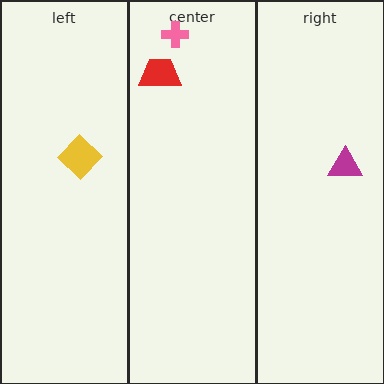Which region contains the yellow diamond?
The left region.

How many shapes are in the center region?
2.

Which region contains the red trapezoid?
The center region.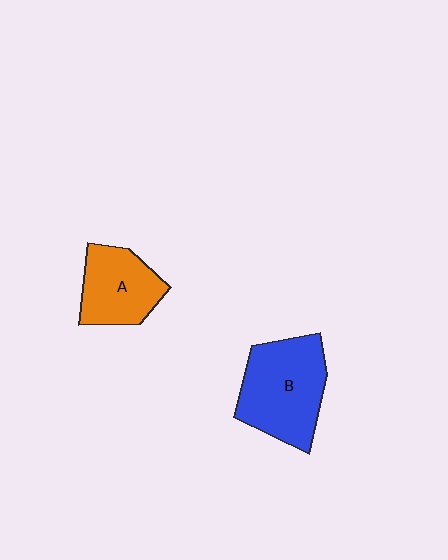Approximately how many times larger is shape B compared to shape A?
Approximately 1.4 times.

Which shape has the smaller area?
Shape A (orange).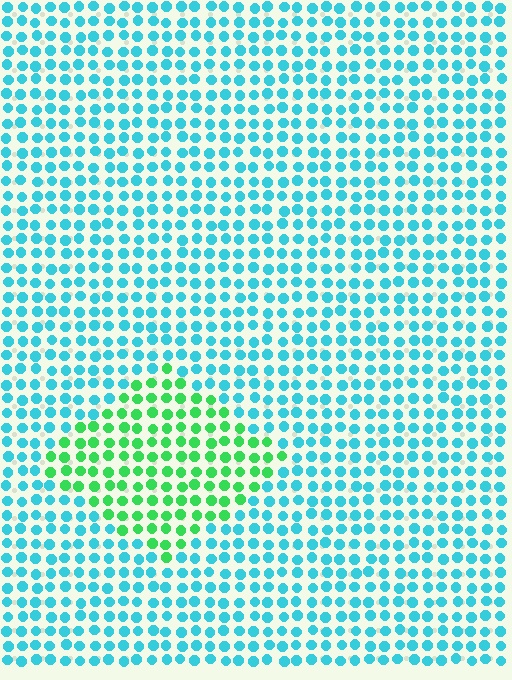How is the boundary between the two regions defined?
The boundary is defined purely by a slight shift in hue (about 53 degrees). Spacing, size, and orientation are identical on both sides.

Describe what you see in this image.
The image is filled with small cyan elements in a uniform arrangement. A diamond-shaped region is visible where the elements are tinted to a slightly different hue, forming a subtle color boundary.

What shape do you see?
I see a diamond.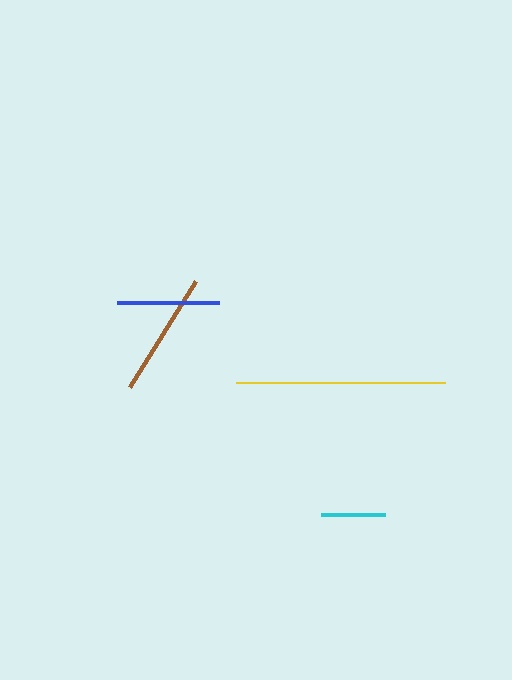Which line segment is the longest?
The yellow line is the longest at approximately 210 pixels.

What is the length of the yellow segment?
The yellow segment is approximately 210 pixels long.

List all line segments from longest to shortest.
From longest to shortest: yellow, brown, blue, cyan.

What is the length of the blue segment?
The blue segment is approximately 102 pixels long.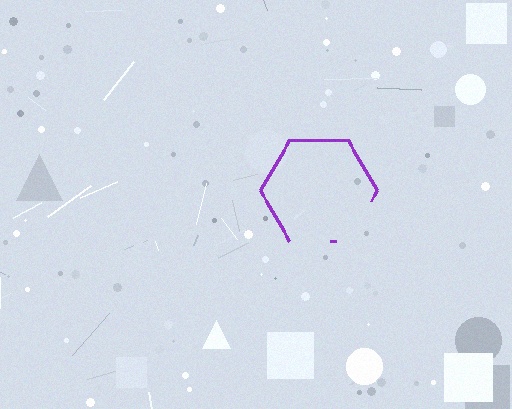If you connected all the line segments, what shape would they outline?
They would outline a hexagon.